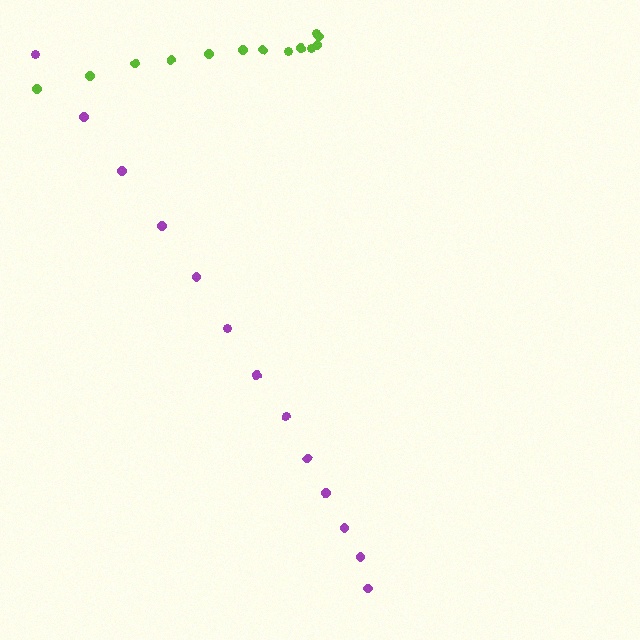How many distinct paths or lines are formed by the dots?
There are 2 distinct paths.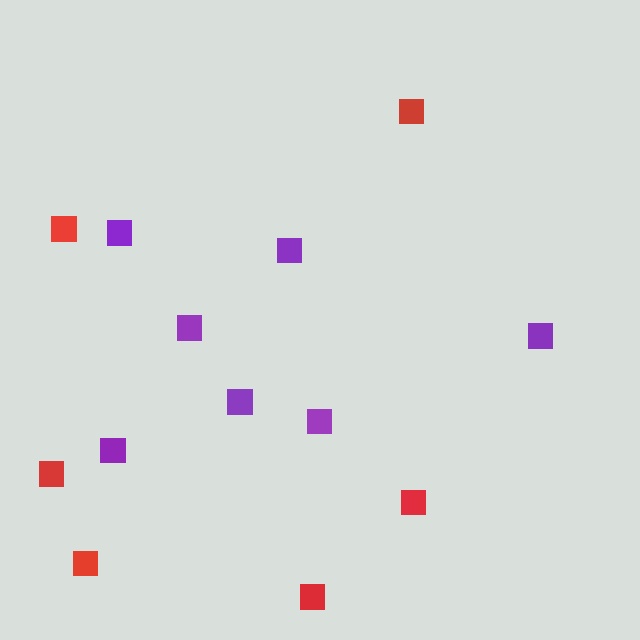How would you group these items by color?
There are 2 groups: one group of red squares (6) and one group of purple squares (7).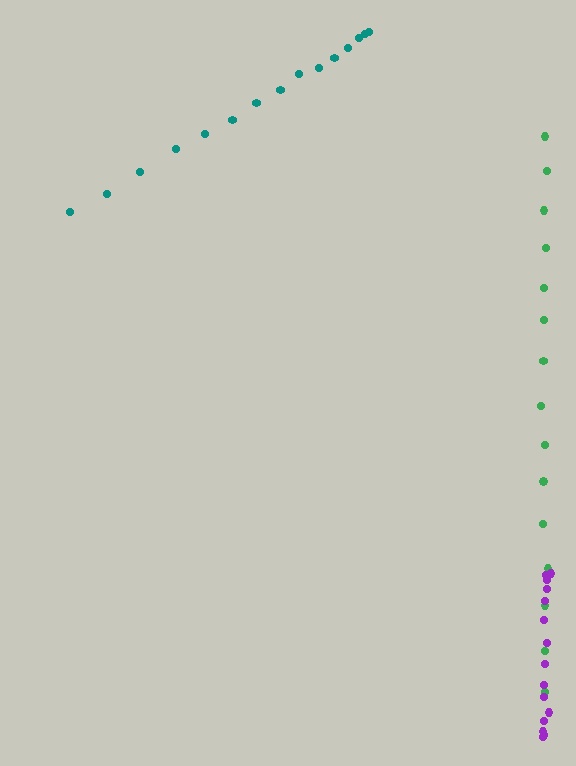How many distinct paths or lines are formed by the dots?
There are 3 distinct paths.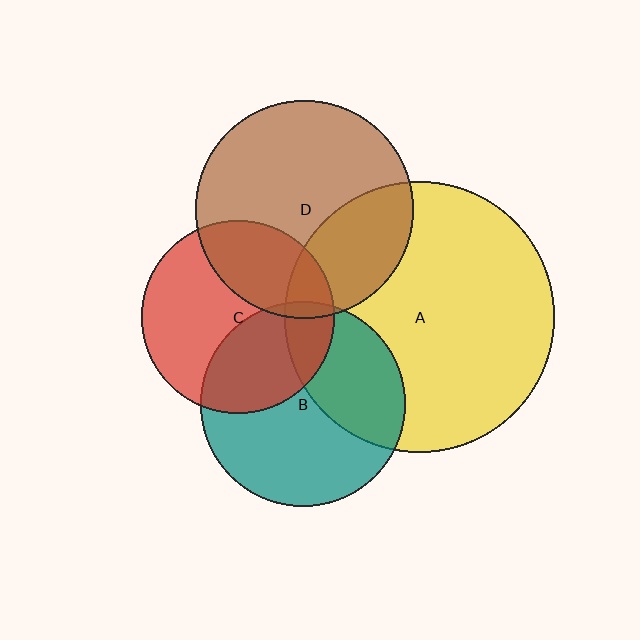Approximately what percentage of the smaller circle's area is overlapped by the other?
Approximately 35%.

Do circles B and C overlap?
Yes.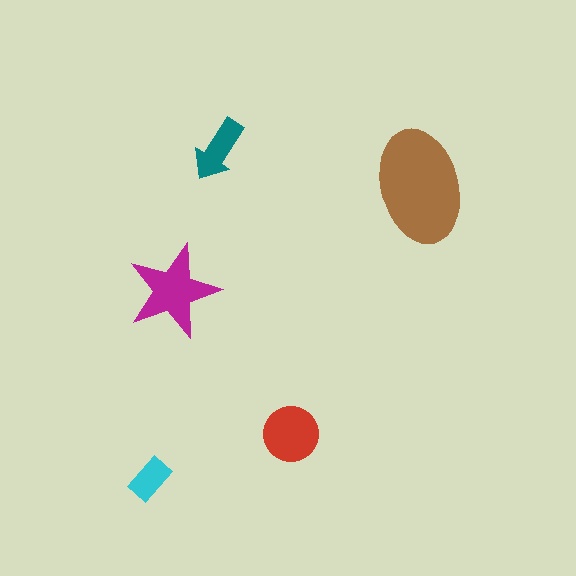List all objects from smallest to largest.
The cyan rectangle, the teal arrow, the red circle, the magenta star, the brown ellipse.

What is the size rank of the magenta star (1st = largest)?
2nd.